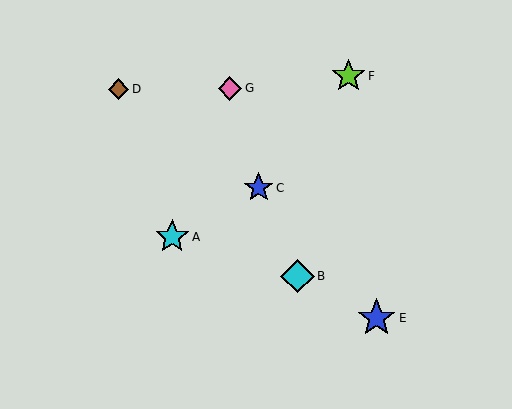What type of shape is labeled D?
Shape D is a brown diamond.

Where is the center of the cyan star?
The center of the cyan star is at (172, 237).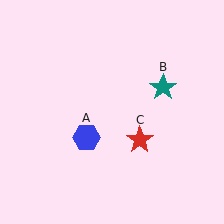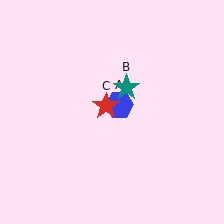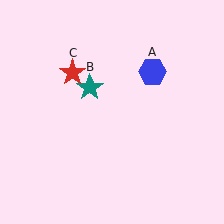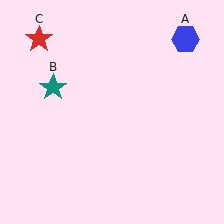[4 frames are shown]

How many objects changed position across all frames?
3 objects changed position: blue hexagon (object A), teal star (object B), red star (object C).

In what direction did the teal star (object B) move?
The teal star (object B) moved left.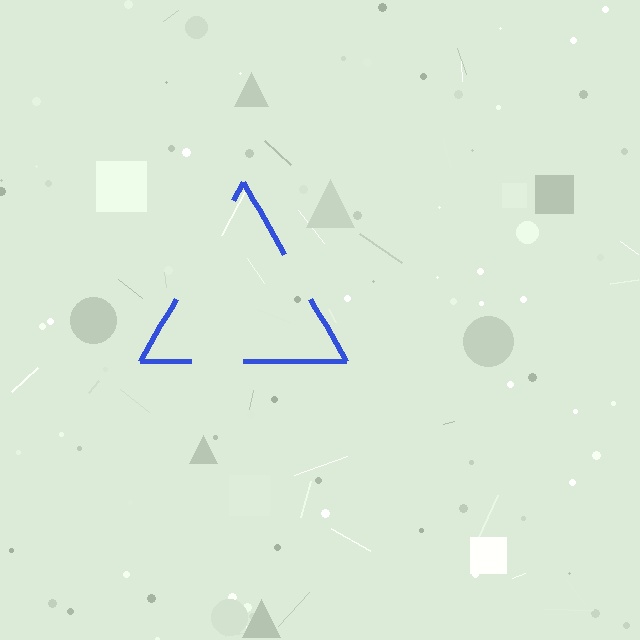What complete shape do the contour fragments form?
The contour fragments form a triangle.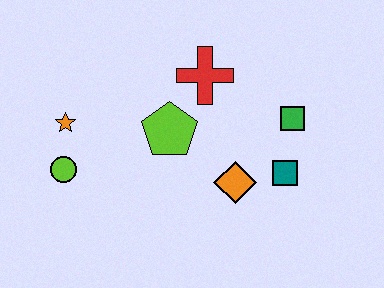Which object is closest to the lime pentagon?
The red cross is closest to the lime pentagon.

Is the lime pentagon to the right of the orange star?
Yes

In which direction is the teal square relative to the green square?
The teal square is below the green square.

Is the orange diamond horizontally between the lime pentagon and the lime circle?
No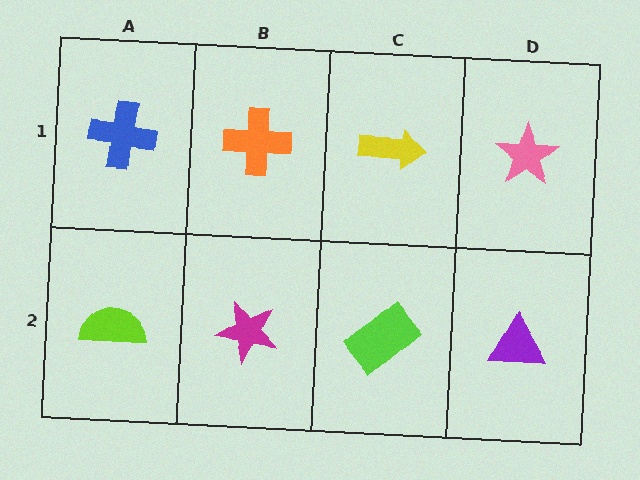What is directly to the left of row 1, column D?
A yellow arrow.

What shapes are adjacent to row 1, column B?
A magenta star (row 2, column B), a blue cross (row 1, column A), a yellow arrow (row 1, column C).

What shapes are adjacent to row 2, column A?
A blue cross (row 1, column A), a magenta star (row 2, column B).